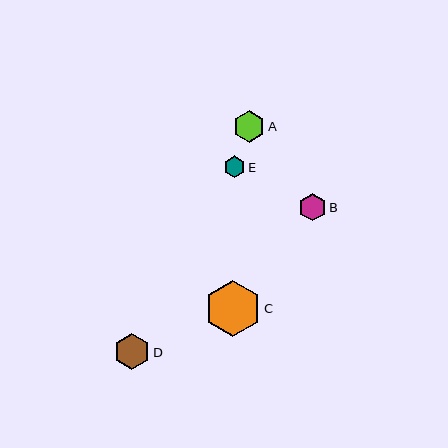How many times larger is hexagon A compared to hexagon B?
Hexagon A is approximately 1.2 times the size of hexagon B.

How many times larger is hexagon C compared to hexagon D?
Hexagon C is approximately 1.6 times the size of hexagon D.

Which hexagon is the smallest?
Hexagon E is the smallest with a size of approximately 21 pixels.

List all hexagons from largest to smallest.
From largest to smallest: C, D, A, B, E.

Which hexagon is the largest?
Hexagon C is the largest with a size of approximately 56 pixels.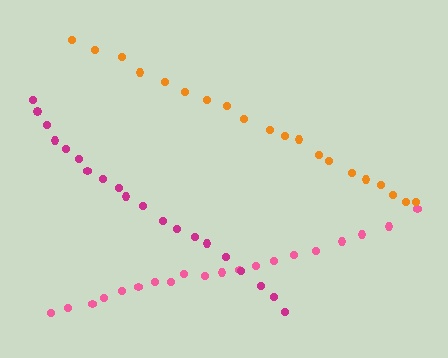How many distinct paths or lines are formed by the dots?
There are 3 distinct paths.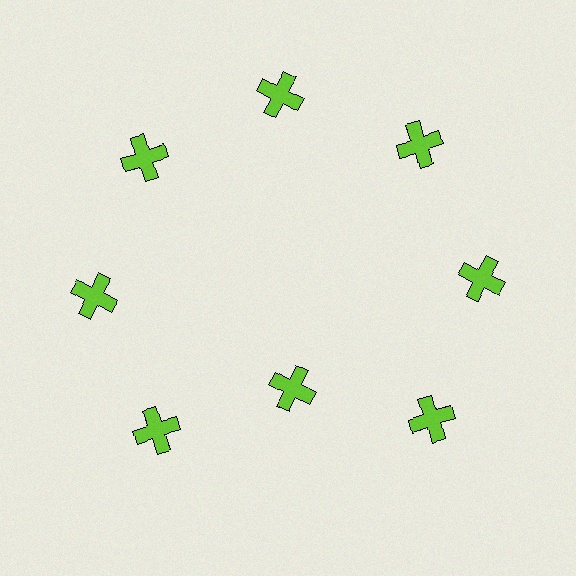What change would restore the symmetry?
The symmetry would be restored by moving it outward, back onto the ring so that all 8 crosses sit at equal angles and equal distance from the center.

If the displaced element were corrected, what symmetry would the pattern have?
It would have 8-fold rotational symmetry — the pattern would map onto itself every 45 degrees.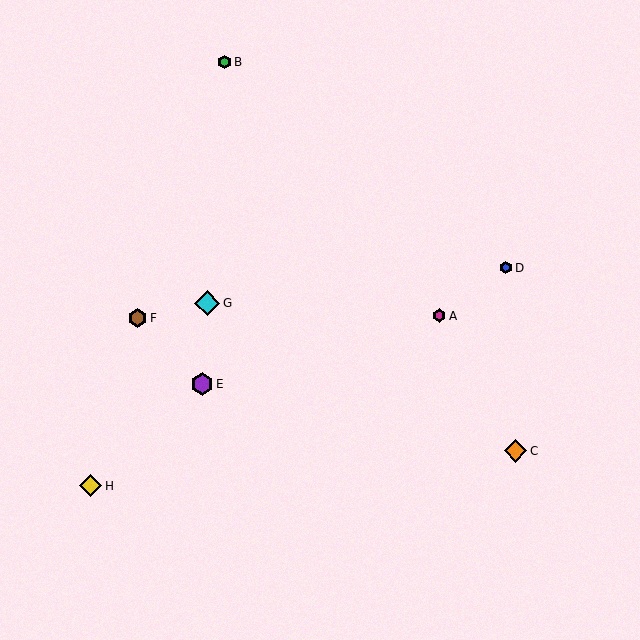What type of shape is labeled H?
Shape H is a yellow diamond.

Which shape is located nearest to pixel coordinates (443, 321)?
The magenta hexagon (labeled A) at (439, 316) is nearest to that location.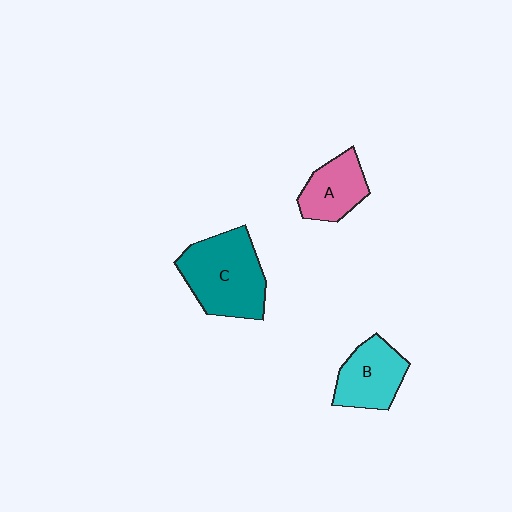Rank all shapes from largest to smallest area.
From largest to smallest: C (teal), B (cyan), A (pink).